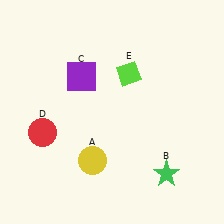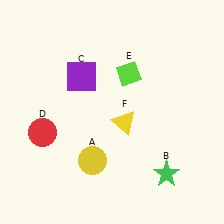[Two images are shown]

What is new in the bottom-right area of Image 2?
A yellow triangle (F) was added in the bottom-right area of Image 2.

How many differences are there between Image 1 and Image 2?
There is 1 difference between the two images.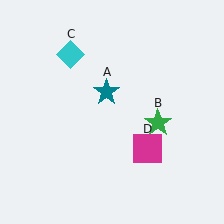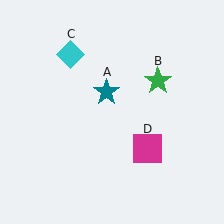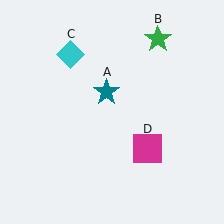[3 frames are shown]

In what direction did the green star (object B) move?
The green star (object B) moved up.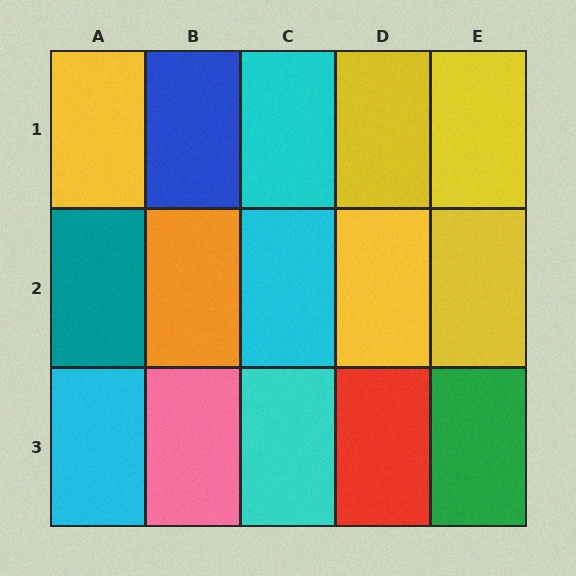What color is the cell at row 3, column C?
Cyan.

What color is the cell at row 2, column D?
Yellow.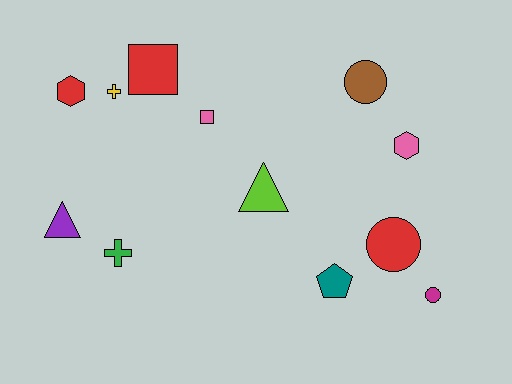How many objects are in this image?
There are 12 objects.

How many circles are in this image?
There are 3 circles.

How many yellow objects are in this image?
There is 1 yellow object.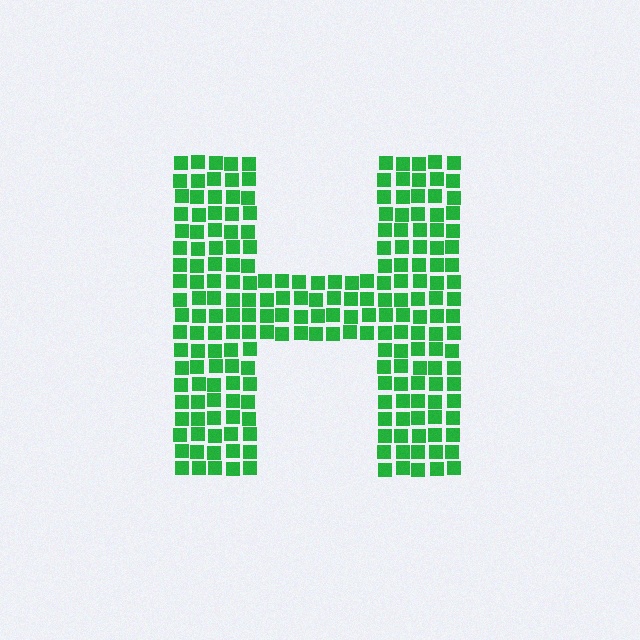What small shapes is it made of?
It is made of small squares.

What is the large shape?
The large shape is the letter H.